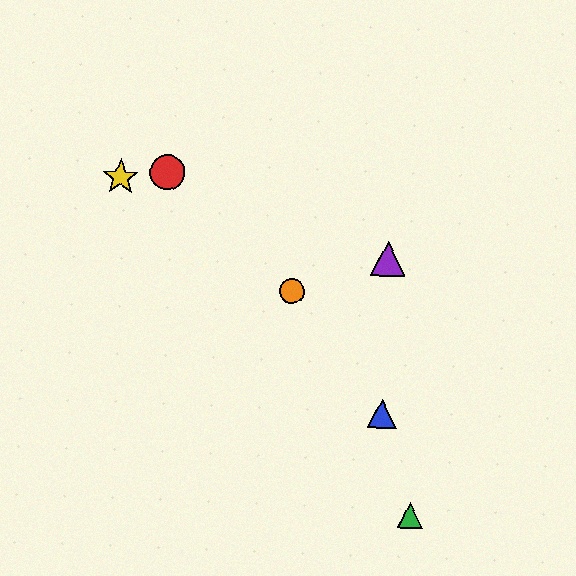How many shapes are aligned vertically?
2 shapes (the blue triangle, the purple triangle) are aligned vertically.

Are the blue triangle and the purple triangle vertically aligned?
Yes, both are at x≈382.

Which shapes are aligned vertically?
The blue triangle, the purple triangle are aligned vertically.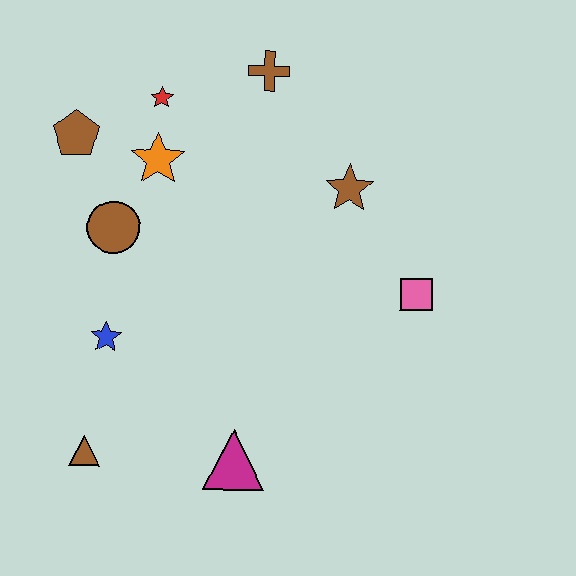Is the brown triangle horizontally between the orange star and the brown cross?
No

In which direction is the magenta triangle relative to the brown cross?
The magenta triangle is below the brown cross.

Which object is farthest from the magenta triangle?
The brown cross is farthest from the magenta triangle.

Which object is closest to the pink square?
The brown star is closest to the pink square.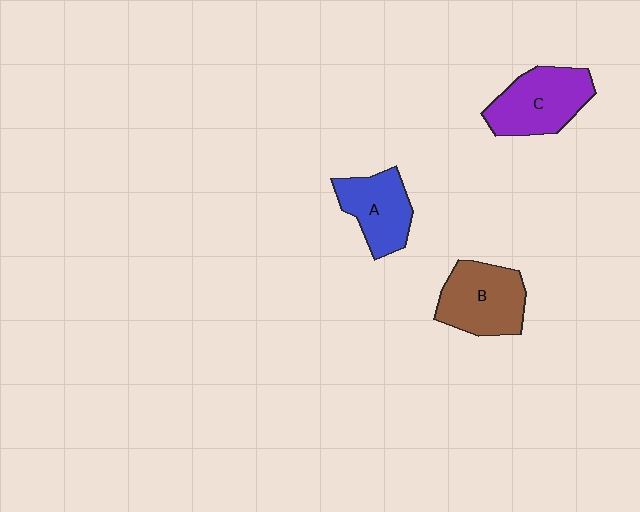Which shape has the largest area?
Shape C (purple).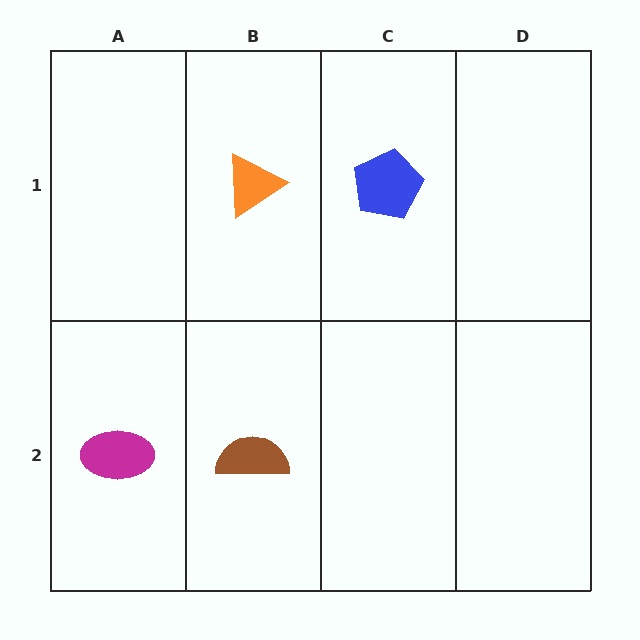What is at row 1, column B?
An orange triangle.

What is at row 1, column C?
A blue pentagon.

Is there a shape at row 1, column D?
No, that cell is empty.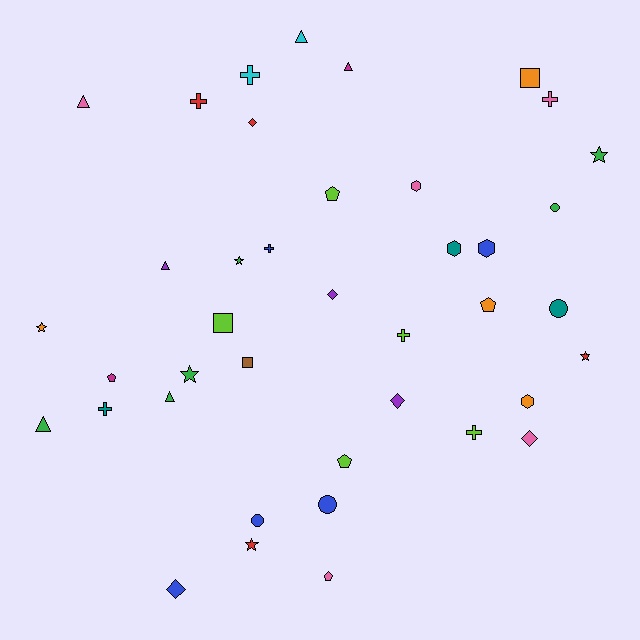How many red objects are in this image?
There are 4 red objects.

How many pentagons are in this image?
There are 5 pentagons.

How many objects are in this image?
There are 40 objects.